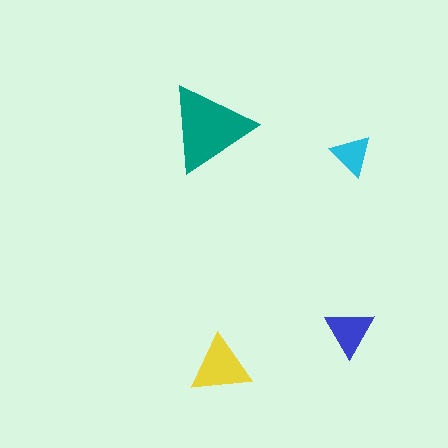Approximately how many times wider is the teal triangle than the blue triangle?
About 2 times wider.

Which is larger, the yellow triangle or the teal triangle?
The teal one.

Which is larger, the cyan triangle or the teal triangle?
The teal one.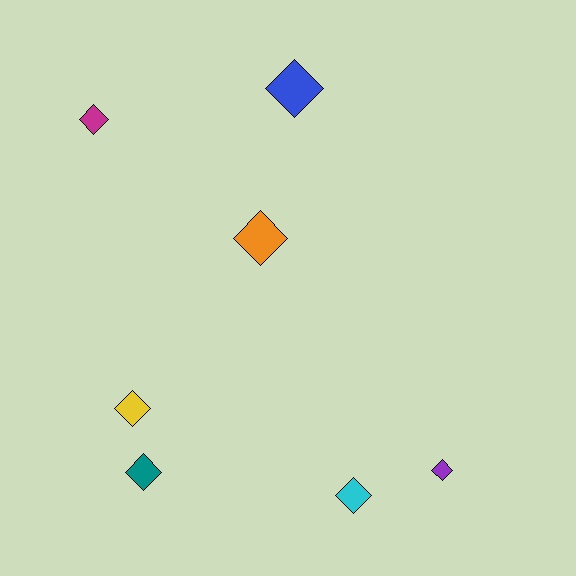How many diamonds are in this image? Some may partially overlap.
There are 7 diamonds.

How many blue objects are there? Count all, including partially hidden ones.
There is 1 blue object.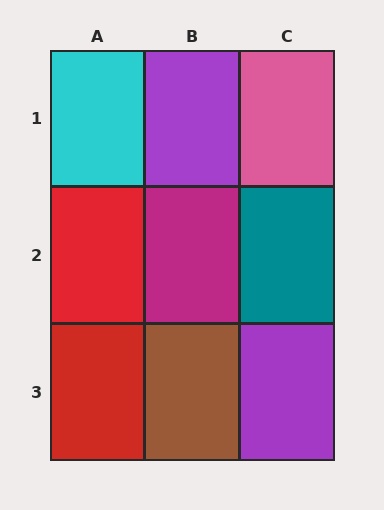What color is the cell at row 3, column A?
Red.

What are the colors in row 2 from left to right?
Red, magenta, teal.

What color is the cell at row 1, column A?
Cyan.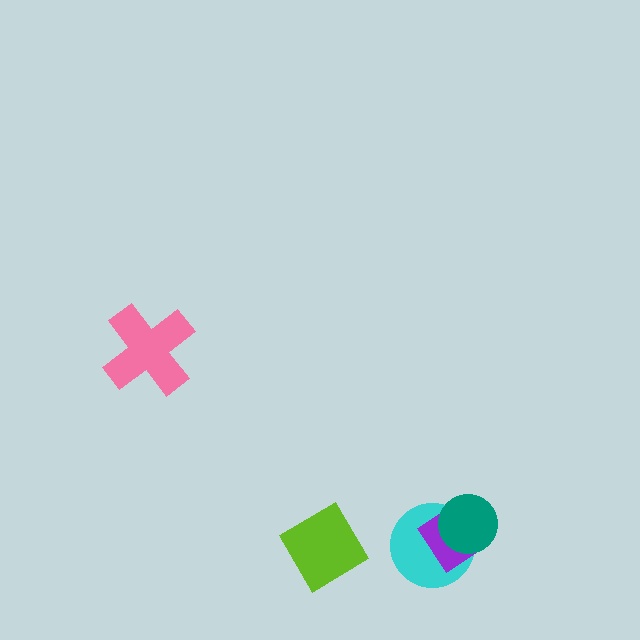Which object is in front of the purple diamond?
The teal circle is in front of the purple diamond.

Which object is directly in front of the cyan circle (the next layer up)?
The purple diamond is directly in front of the cyan circle.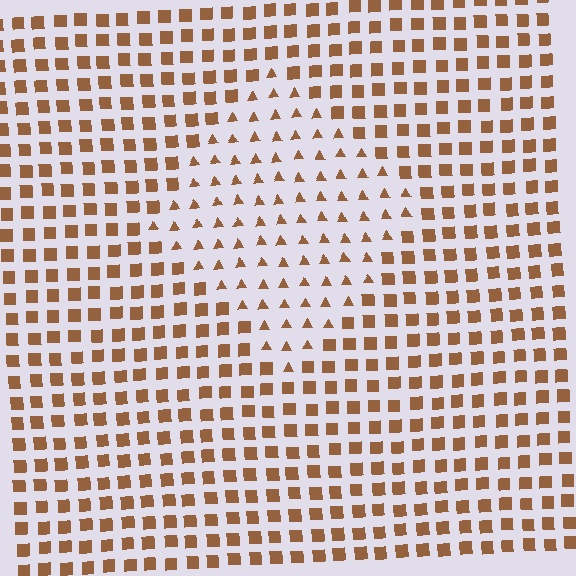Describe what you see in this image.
The image is filled with small brown elements arranged in a uniform grid. A diamond-shaped region contains triangles, while the surrounding area contains squares. The boundary is defined purely by the change in element shape.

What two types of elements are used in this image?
The image uses triangles inside the diamond region and squares outside it.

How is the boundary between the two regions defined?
The boundary is defined by a change in element shape: triangles inside vs. squares outside. All elements share the same color and spacing.